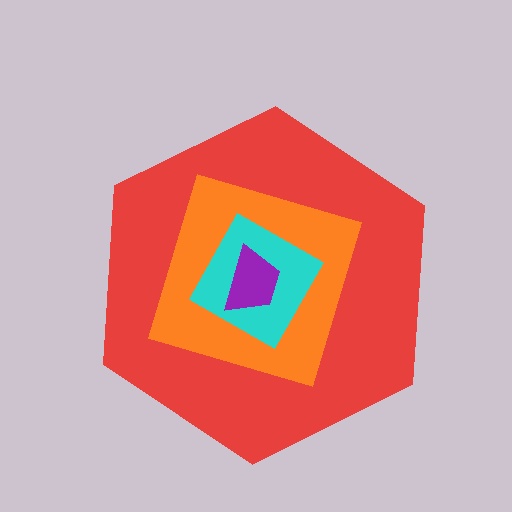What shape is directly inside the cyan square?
The purple trapezoid.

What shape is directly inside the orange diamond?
The cyan square.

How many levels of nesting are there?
4.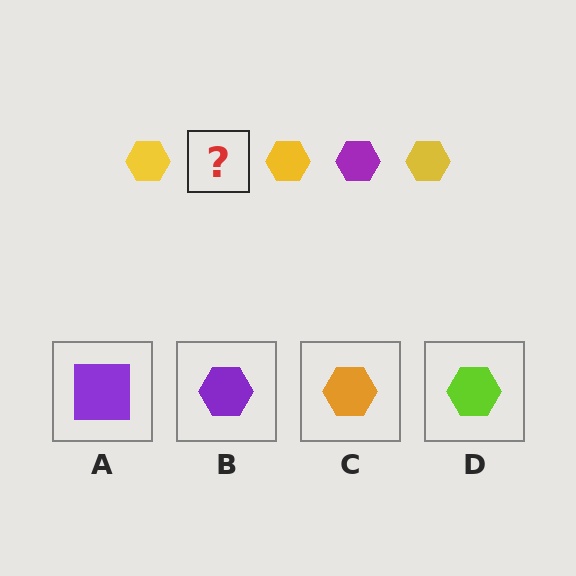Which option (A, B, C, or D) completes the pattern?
B.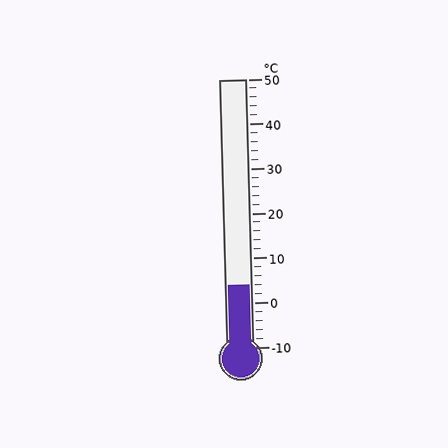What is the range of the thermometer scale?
The thermometer scale ranges from -10°C to 50°C.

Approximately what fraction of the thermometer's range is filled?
The thermometer is filled to approximately 25% of its range.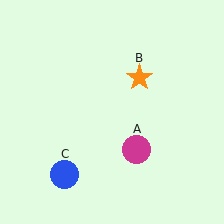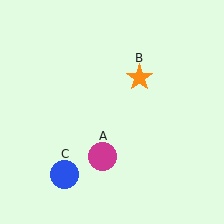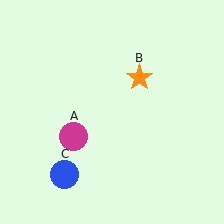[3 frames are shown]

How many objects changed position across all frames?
1 object changed position: magenta circle (object A).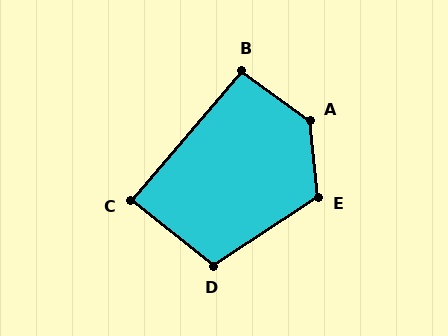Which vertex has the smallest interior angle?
C, at approximately 88 degrees.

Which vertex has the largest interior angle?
A, at approximately 132 degrees.